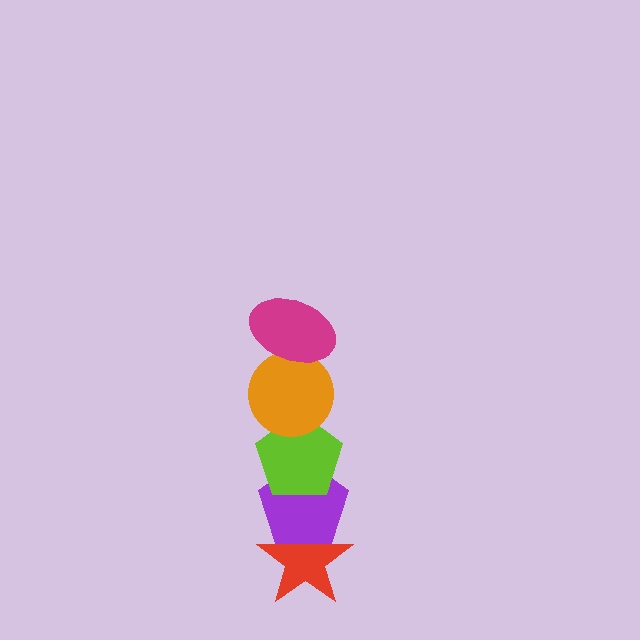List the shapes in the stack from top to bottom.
From top to bottom: the magenta ellipse, the orange circle, the lime pentagon, the purple pentagon, the red star.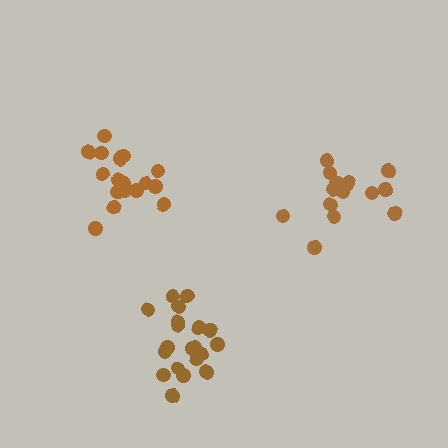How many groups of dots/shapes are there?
There are 3 groups.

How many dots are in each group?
Group 1: 19 dots, Group 2: 20 dots, Group 3: 16 dots (55 total).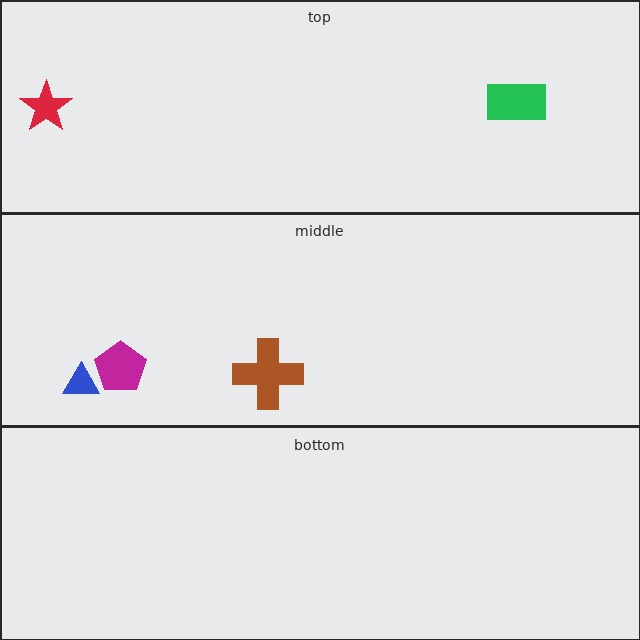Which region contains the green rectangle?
The top region.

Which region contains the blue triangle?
The middle region.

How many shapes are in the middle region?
3.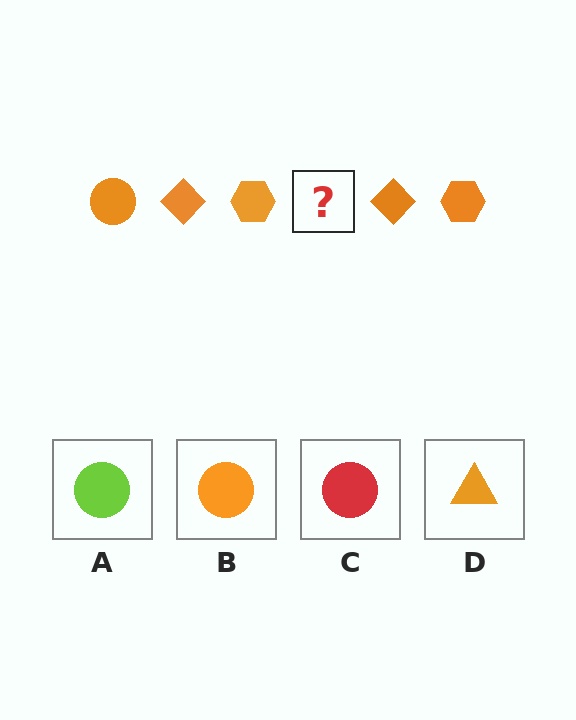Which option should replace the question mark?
Option B.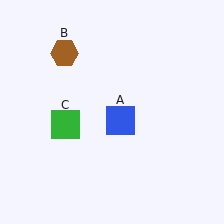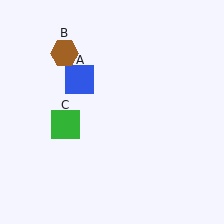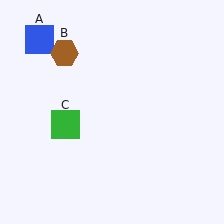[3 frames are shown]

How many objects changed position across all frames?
1 object changed position: blue square (object A).